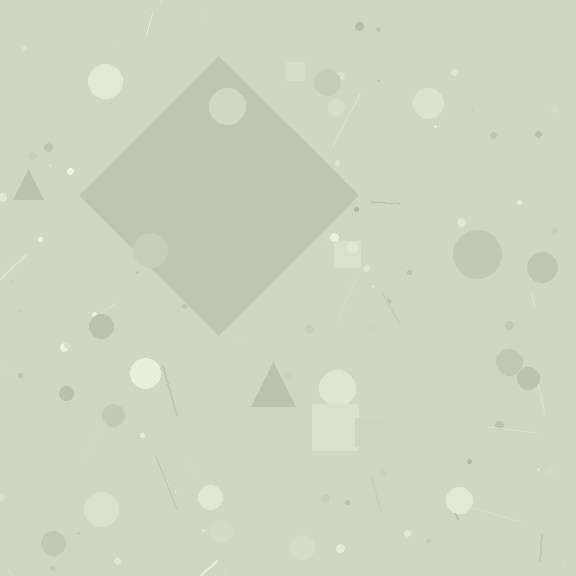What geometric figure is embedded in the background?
A diamond is embedded in the background.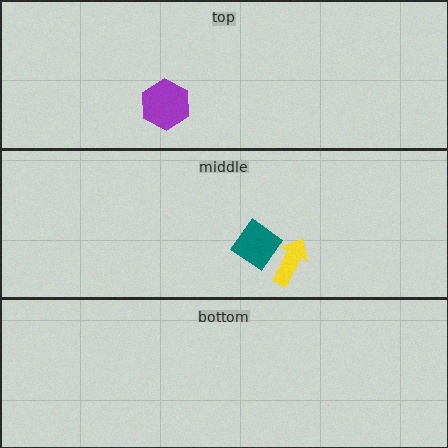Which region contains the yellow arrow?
The middle region.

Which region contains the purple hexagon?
The top region.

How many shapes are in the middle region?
2.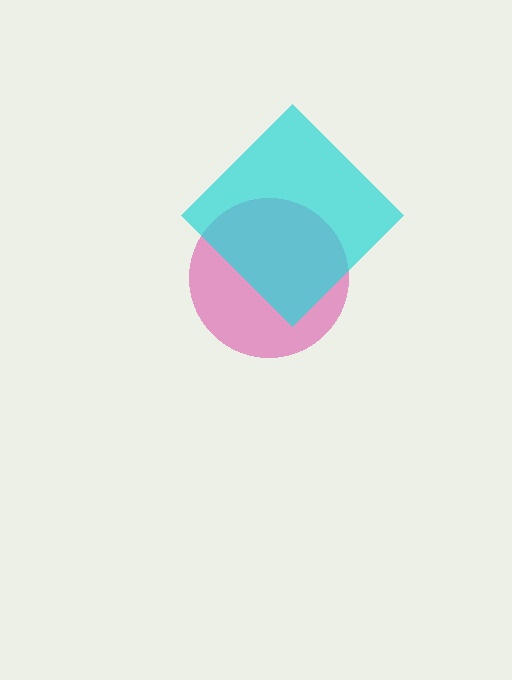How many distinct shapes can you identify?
There are 2 distinct shapes: a magenta circle, a cyan diamond.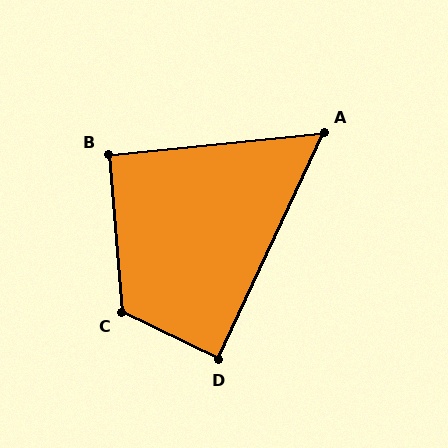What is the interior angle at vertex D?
Approximately 89 degrees (approximately right).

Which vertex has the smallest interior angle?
A, at approximately 59 degrees.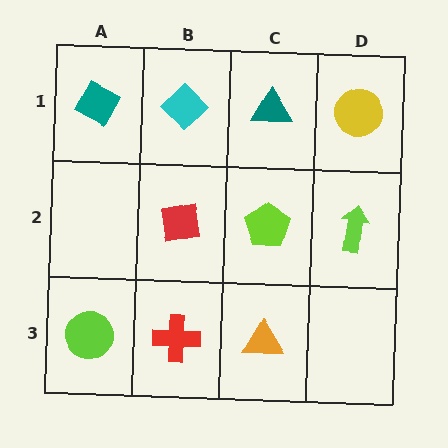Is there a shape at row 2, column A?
No, that cell is empty.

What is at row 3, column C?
An orange triangle.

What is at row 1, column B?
A cyan diamond.